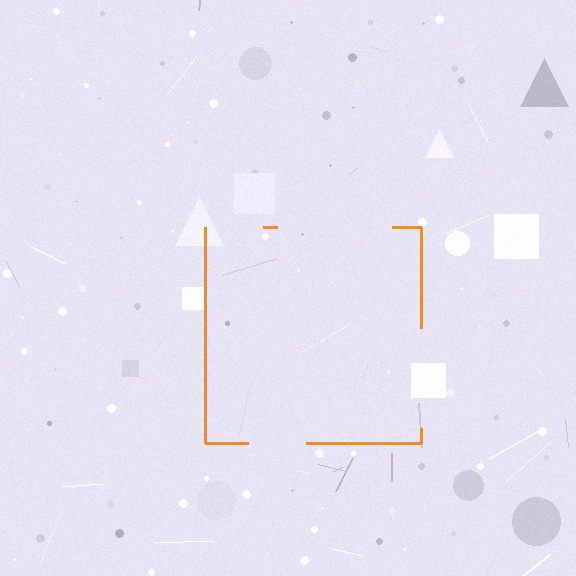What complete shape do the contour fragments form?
The contour fragments form a square.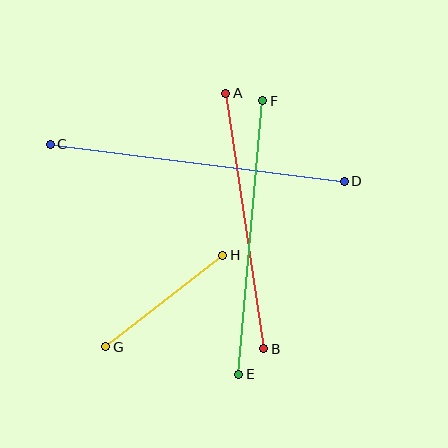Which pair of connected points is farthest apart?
Points C and D are farthest apart.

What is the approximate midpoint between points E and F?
The midpoint is at approximately (251, 237) pixels.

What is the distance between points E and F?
The distance is approximately 274 pixels.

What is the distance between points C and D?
The distance is approximately 297 pixels.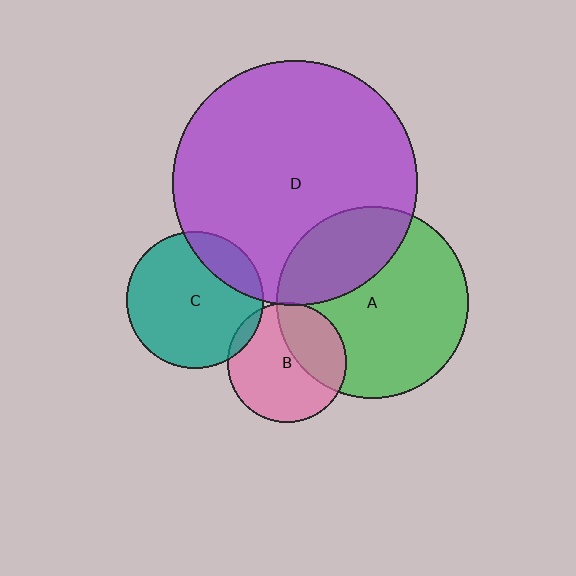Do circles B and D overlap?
Yes.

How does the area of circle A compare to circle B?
Approximately 2.6 times.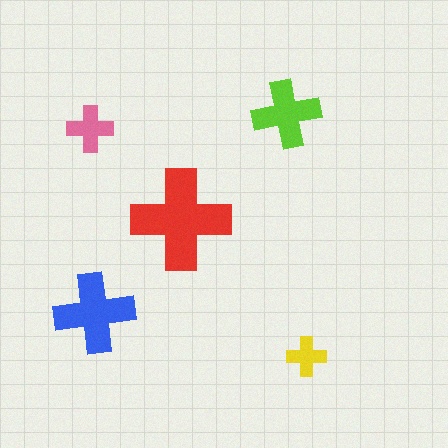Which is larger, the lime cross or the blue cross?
The blue one.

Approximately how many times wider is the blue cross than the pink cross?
About 1.5 times wider.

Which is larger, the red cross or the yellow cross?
The red one.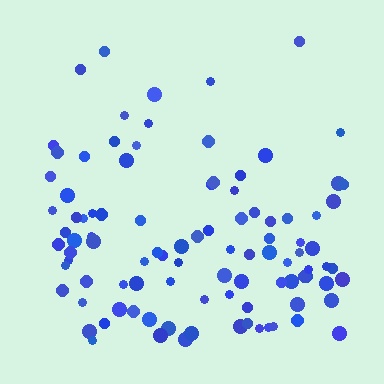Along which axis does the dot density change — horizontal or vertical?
Vertical.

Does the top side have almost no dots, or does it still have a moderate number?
Still a moderate number, just noticeably fewer than the bottom.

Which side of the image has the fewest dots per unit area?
The top.